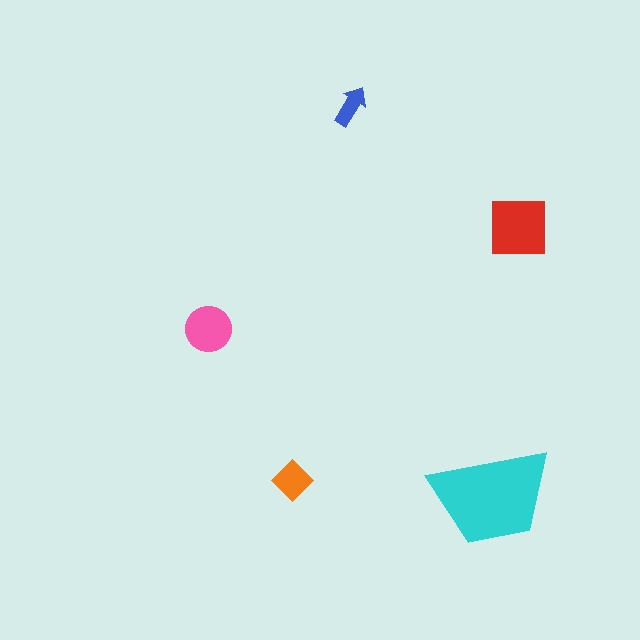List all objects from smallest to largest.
The blue arrow, the orange diamond, the pink circle, the red square, the cyan trapezoid.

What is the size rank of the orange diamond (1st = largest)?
4th.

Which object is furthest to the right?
The red square is rightmost.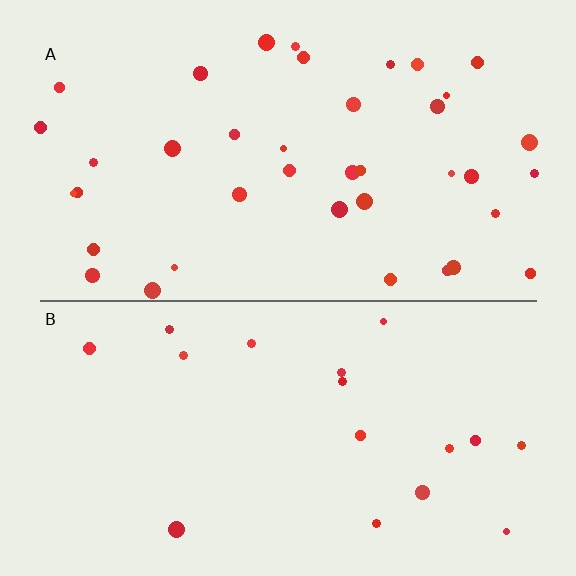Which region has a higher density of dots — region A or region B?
A (the top).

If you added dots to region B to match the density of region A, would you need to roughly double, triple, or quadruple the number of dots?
Approximately double.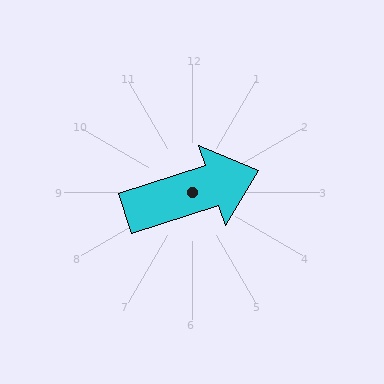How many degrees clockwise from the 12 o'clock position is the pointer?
Approximately 72 degrees.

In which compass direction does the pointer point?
East.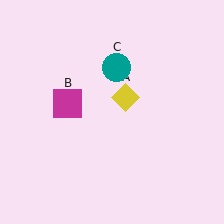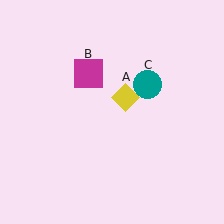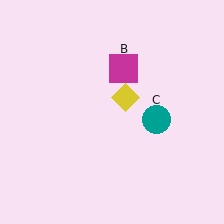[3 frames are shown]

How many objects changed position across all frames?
2 objects changed position: magenta square (object B), teal circle (object C).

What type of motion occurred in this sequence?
The magenta square (object B), teal circle (object C) rotated clockwise around the center of the scene.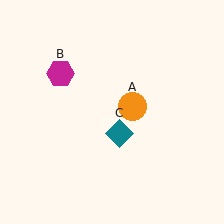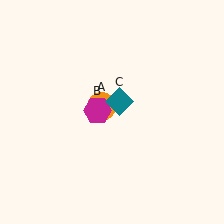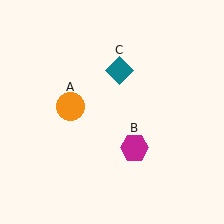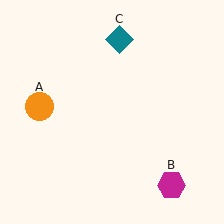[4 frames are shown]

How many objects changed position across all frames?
3 objects changed position: orange circle (object A), magenta hexagon (object B), teal diamond (object C).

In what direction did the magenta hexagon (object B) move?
The magenta hexagon (object B) moved down and to the right.